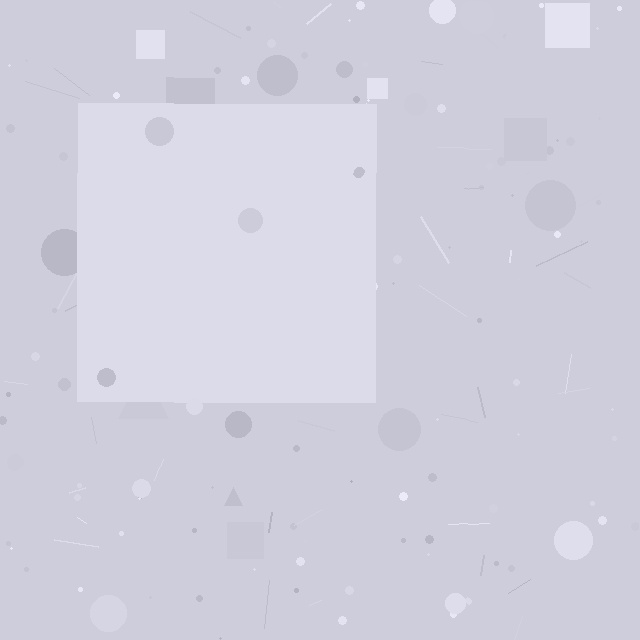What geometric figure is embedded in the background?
A square is embedded in the background.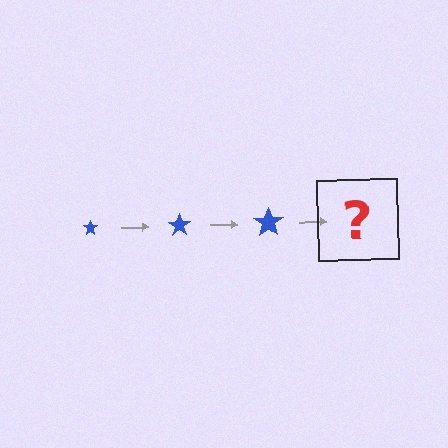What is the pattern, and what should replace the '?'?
The pattern is that the star gets progressively larger each step. The '?' should be a blue star, larger than the previous one.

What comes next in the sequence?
The next element should be a blue star, larger than the previous one.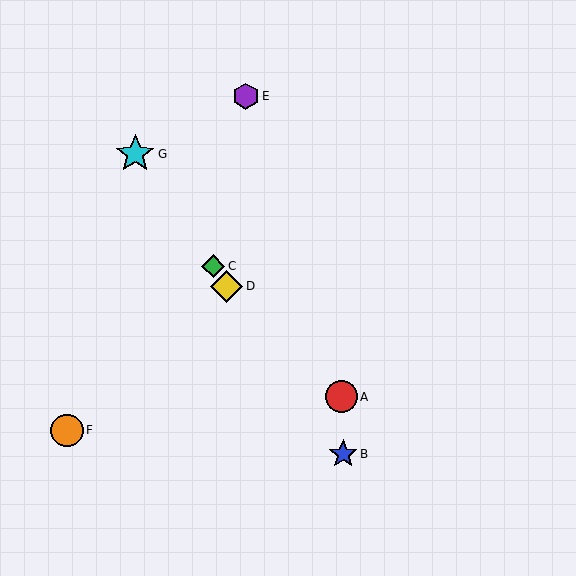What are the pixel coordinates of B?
Object B is at (343, 454).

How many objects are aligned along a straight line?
4 objects (B, C, D, G) are aligned along a straight line.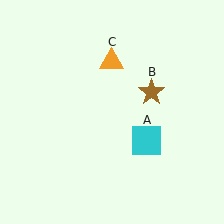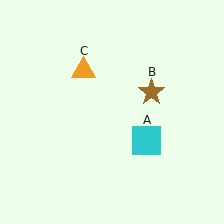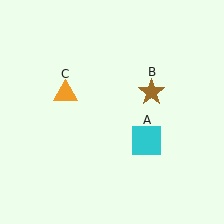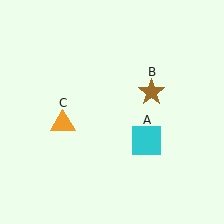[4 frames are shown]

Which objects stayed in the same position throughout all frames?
Cyan square (object A) and brown star (object B) remained stationary.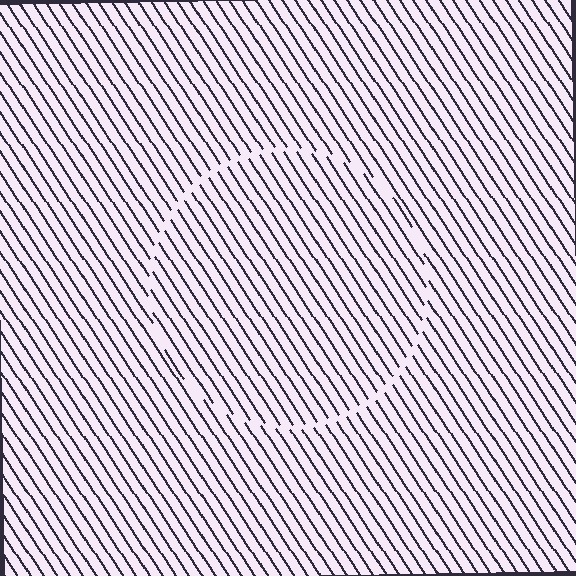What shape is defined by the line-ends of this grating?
An illusory circle. The interior of the shape contains the same grating, shifted by half a period — the contour is defined by the phase discontinuity where line-ends from the inner and outer gratings abut.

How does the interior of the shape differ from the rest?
The interior of the shape contains the same grating, shifted by half a period — the contour is defined by the phase discontinuity where line-ends from the inner and outer gratings abut.